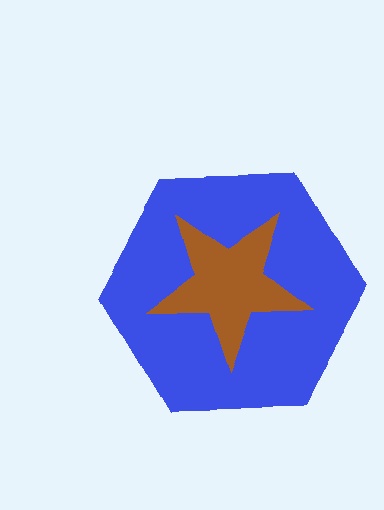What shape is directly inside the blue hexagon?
The brown star.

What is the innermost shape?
The brown star.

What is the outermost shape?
The blue hexagon.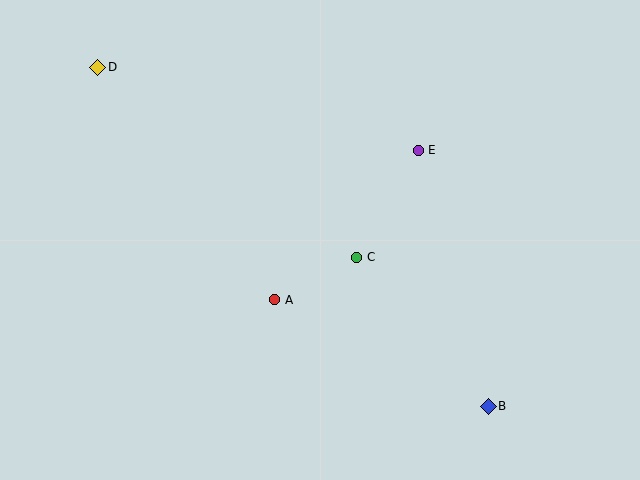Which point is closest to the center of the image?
Point C at (357, 257) is closest to the center.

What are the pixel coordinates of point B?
Point B is at (488, 406).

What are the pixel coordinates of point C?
Point C is at (357, 257).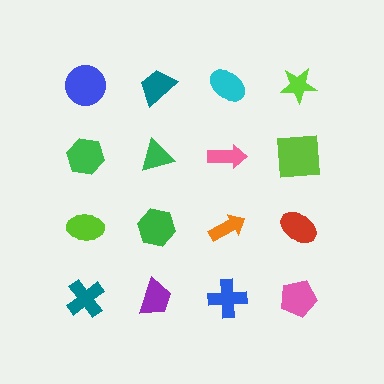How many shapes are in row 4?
4 shapes.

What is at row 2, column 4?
A lime square.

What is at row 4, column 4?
A pink pentagon.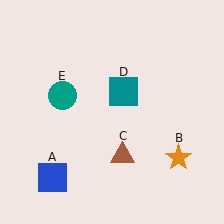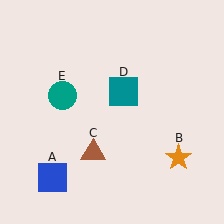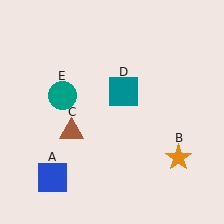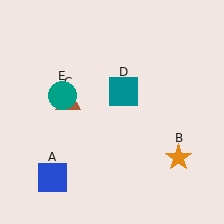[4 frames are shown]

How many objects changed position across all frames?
1 object changed position: brown triangle (object C).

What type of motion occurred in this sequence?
The brown triangle (object C) rotated clockwise around the center of the scene.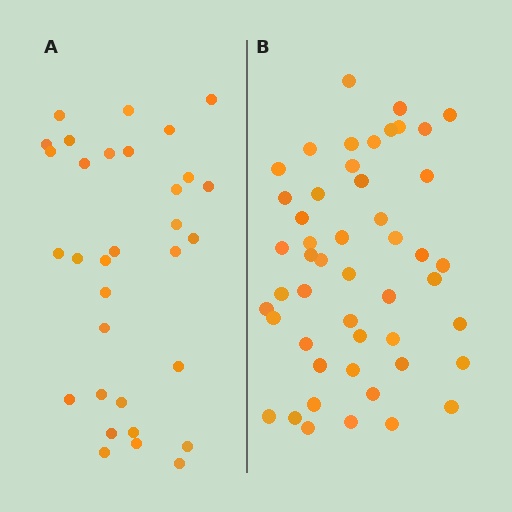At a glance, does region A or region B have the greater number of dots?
Region B (the right region) has more dots.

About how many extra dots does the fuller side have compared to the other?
Region B has approximately 15 more dots than region A.